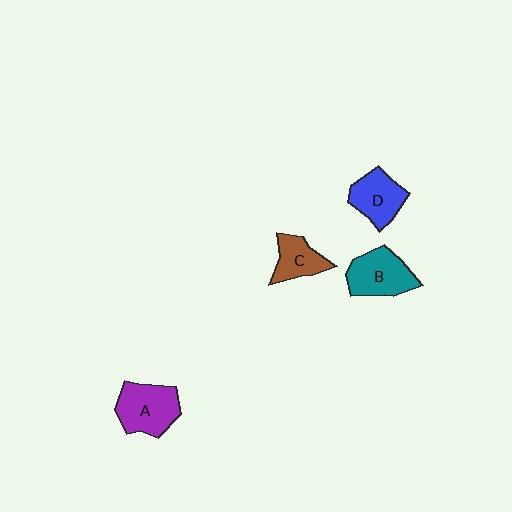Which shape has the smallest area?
Shape C (brown).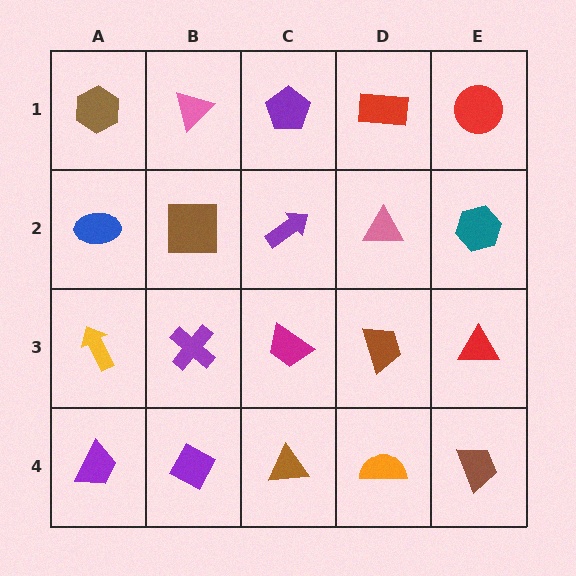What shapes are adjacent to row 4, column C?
A magenta trapezoid (row 3, column C), a purple diamond (row 4, column B), an orange semicircle (row 4, column D).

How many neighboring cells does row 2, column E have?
3.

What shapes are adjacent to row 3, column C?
A purple arrow (row 2, column C), a brown triangle (row 4, column C), a purple cross (row 3, column B), a brown trapezoid (row 3, column D).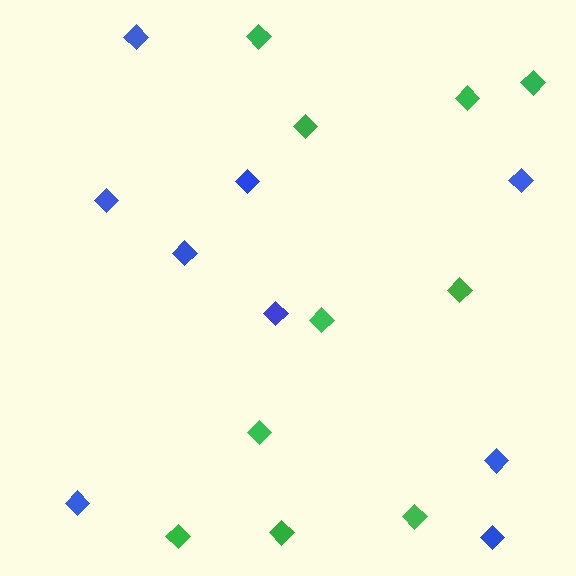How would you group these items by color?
There are 2 groups: one group of green diamonds (10) and one group of blue diamonds (9).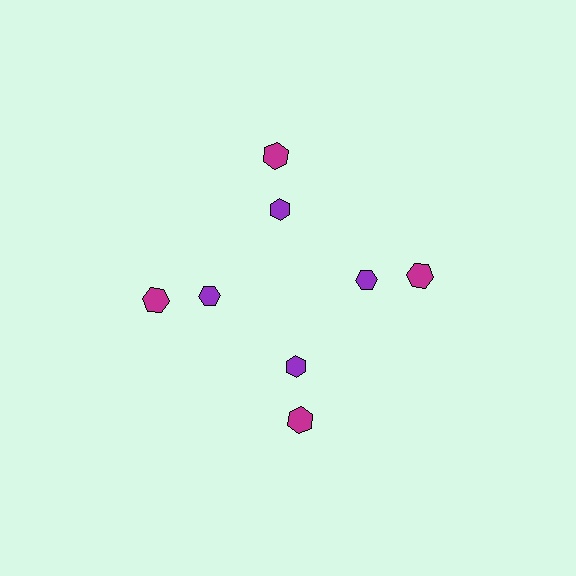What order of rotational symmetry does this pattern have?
This pattern has 4-fold rotational symmetry.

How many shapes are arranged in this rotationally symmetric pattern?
There are 8 shapes, arranged in 4 groups of 2.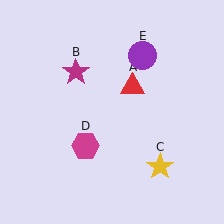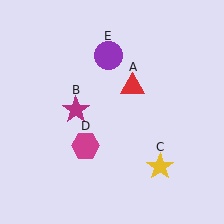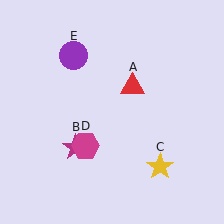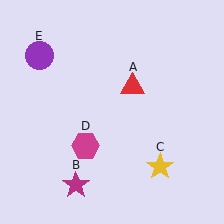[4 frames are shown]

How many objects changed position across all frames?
2 objects changed position: magenta star (object B), purple circle (object E).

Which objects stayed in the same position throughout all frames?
Red triangle (object A) and yellow star (object C) and magenta hexagon (object D) remained stationary.